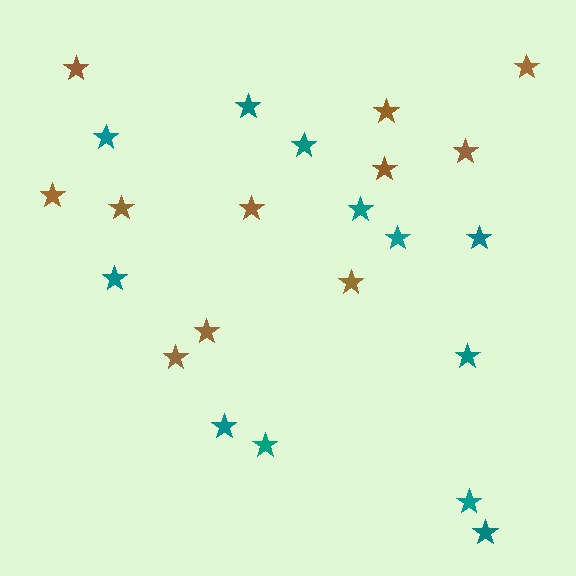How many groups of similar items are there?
There are 2 groups: one group of teal stars (12) and one group of brown stars (11).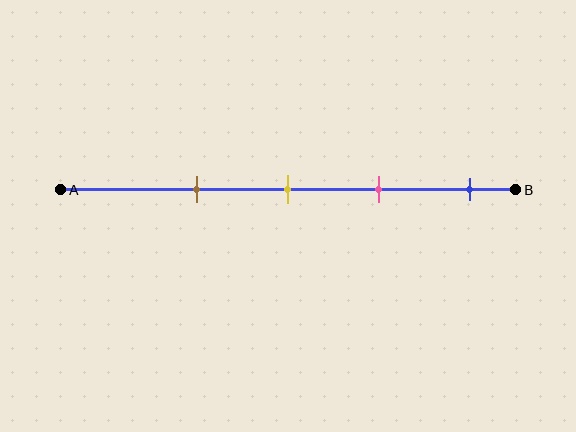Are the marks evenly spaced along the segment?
Yes, the marks are approximately evenly spaced.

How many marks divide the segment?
There are 4 marks dividing the segment.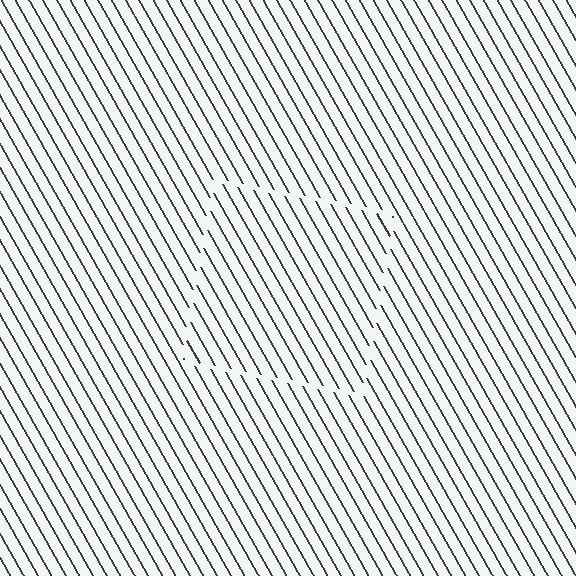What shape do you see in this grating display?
An illusory square. The interior of the shape contains the same grating, shifted by half a period — the contour is defined by the phase discontinuity where line-ends from the inner and outer gratings abut.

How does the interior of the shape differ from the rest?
The interior of the shape contains the same grating, shifted by half a period — the contour is defined by the phase discontinuity where line-ends from the inner and outer gratings abut.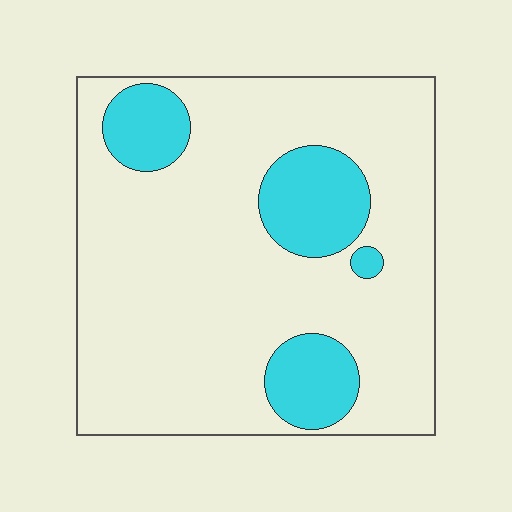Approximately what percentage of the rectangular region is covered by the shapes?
Approximately 20%.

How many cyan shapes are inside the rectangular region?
4.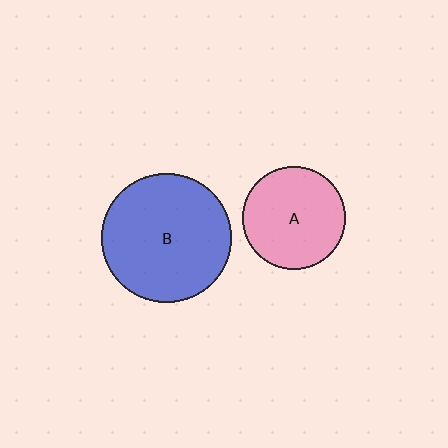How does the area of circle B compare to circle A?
Approximately 1.6 times.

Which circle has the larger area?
Circle B (blue).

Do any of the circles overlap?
No, none of the circles overlap.